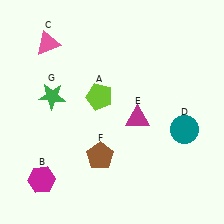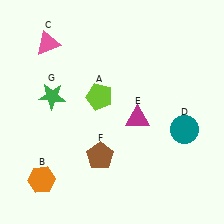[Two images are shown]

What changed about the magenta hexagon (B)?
In Image 1, B is magenta. In Image 2, it changed to orange.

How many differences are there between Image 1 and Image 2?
There is 1 difference between the two images.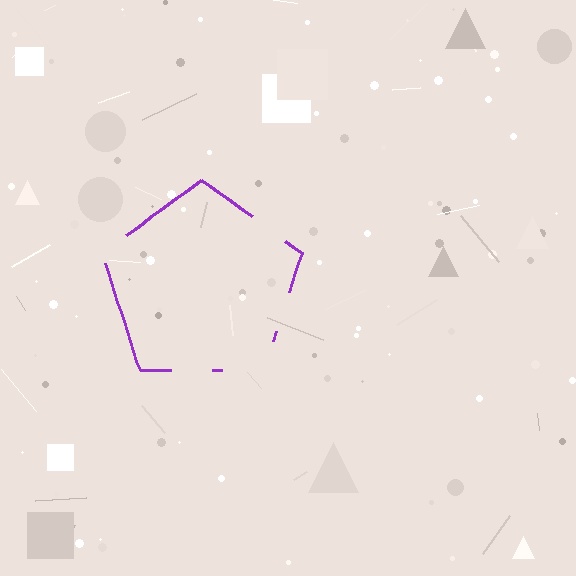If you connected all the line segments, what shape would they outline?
They would outline a pentagon.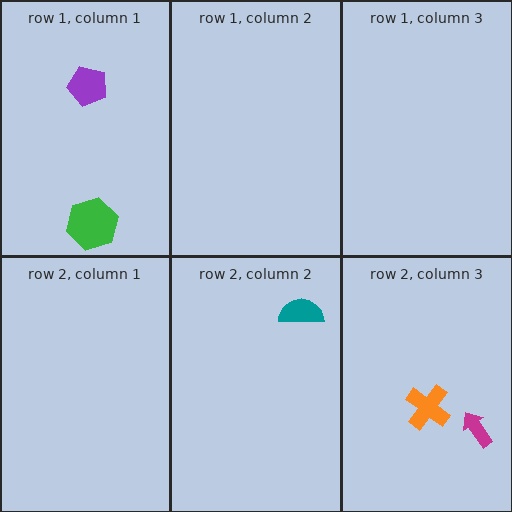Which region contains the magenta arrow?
The row 2, column 3 region.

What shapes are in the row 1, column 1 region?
The purple pentagon, the green hexagon.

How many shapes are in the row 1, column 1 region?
2.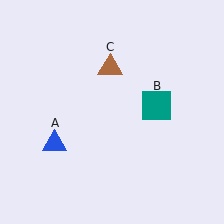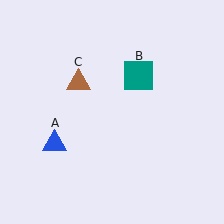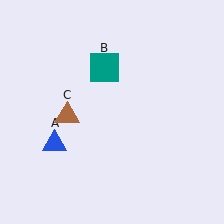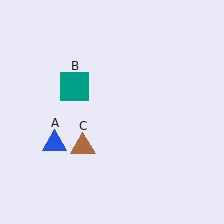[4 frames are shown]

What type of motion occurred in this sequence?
The teal square (object B), brown triangle (object C) rotated counterclockwise around the center of the scene.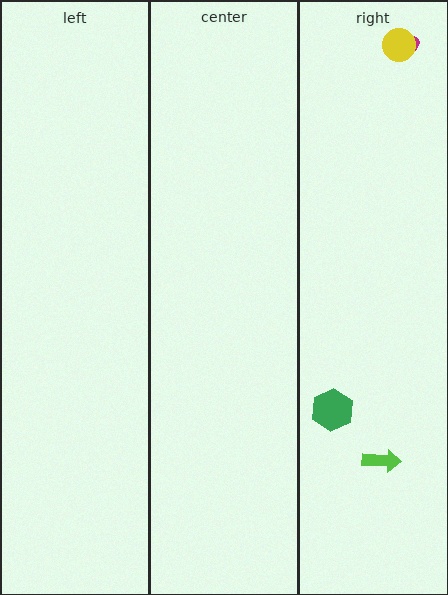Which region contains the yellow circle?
The right region.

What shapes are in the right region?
The green hexagon, the lime arrow, the magenta ellipse, the yellow circle.